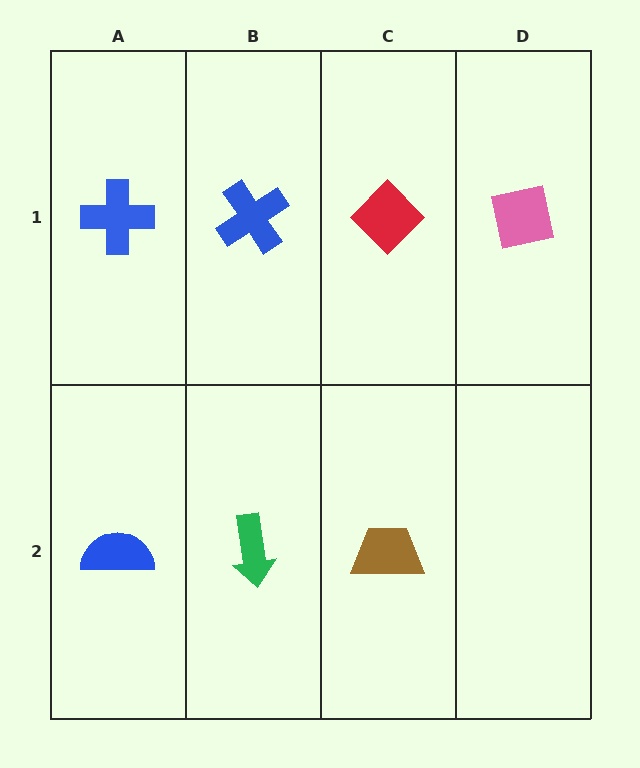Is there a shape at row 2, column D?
No, that cell is empty.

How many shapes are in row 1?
4 shapes.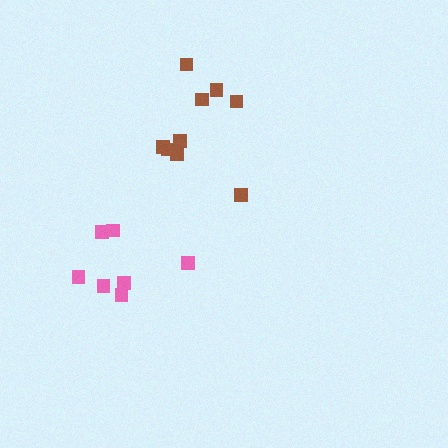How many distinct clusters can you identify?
There are 2 distinct clusters.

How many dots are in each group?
Group 1: 7 dots, Group 2: 9 dots (16 total).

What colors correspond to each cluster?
The clusters are colored: pink, brown.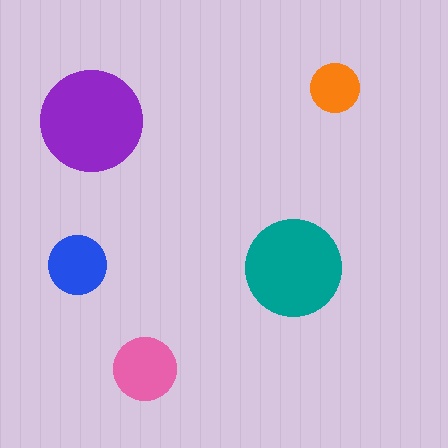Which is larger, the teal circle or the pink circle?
The teal one.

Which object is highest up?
The orange circle is topmost.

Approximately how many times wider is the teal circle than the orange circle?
About 2 times wider.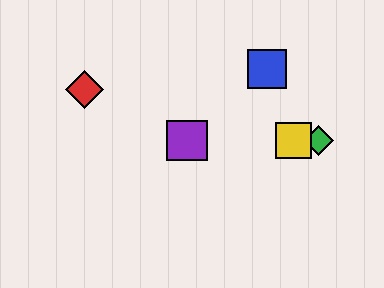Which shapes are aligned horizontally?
The green diamond, the yellow square, the purple square are aligned horizontally.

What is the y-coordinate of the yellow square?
The yellow square is at y≈141.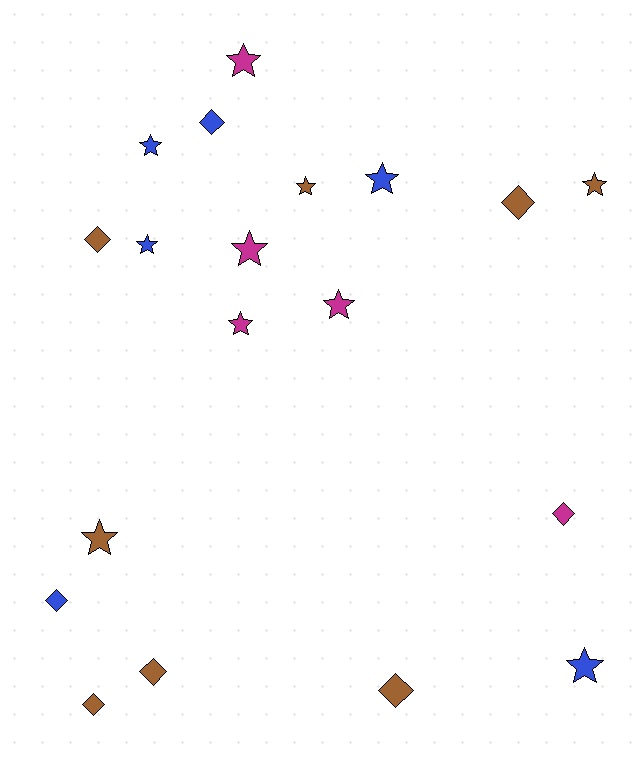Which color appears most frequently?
Brown, with 8 objects.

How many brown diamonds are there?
There are 5 brown diamonds.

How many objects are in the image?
There are 19 objects.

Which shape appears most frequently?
Star, with 11 objects.